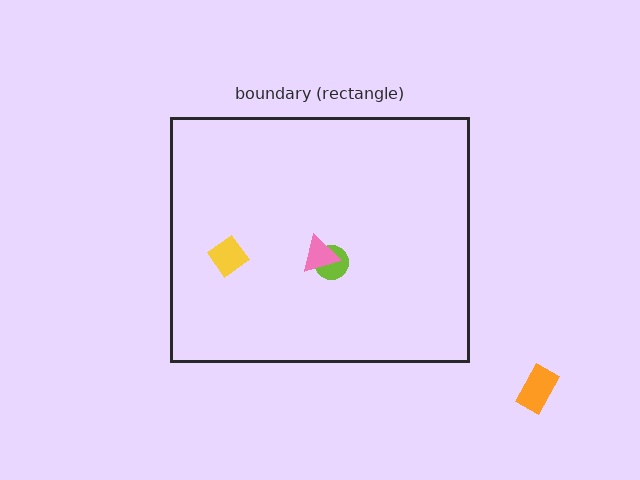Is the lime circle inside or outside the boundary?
Inside.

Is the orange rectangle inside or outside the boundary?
Outside.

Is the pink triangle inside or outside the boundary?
Inside.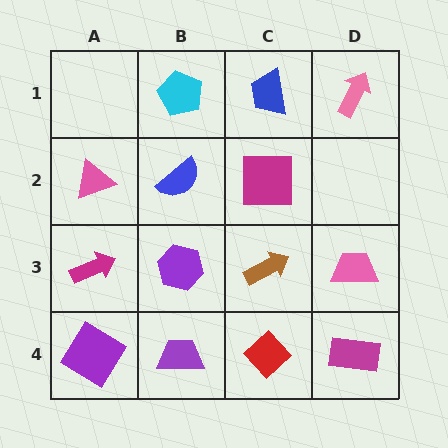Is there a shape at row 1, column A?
No, that cell is empty.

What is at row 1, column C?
A blue trapezoid.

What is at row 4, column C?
A red diamond.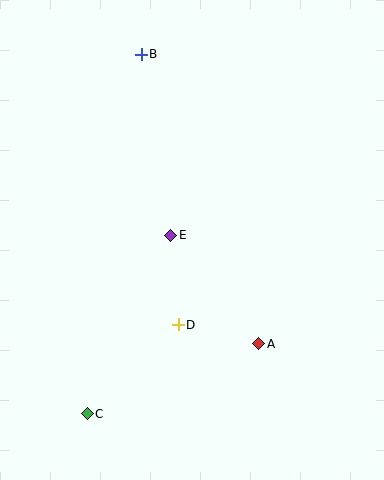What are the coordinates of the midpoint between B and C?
The midpoint between B and C is at (114, 234).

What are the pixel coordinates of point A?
Point A is at (259, 344).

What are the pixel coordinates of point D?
Point D is at (178, 325).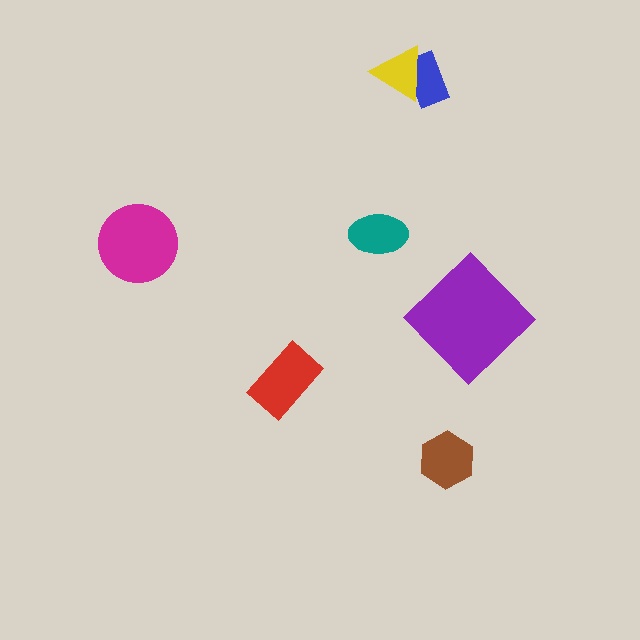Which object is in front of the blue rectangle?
The yellow triangle is in front of the blue rectangle.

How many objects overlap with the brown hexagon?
0 objects overlap with the brown hexagon.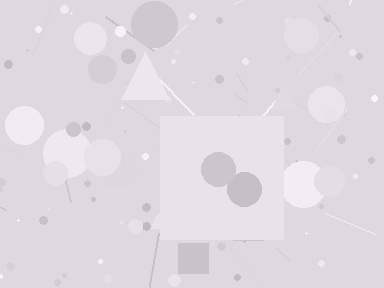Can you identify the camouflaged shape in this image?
The camouflaged shape is a square.